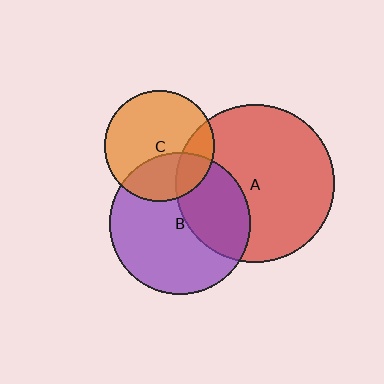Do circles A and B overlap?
Yes.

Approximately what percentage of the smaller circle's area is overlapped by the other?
Approximately 35%.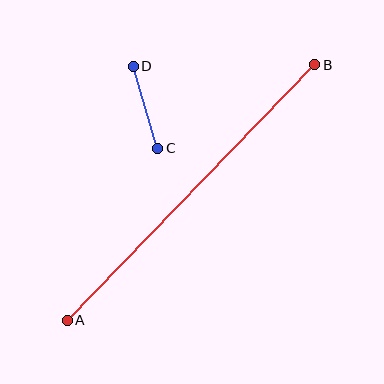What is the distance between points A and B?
The distance is approximately 356 pixels.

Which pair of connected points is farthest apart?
Points A and B are farthest apart.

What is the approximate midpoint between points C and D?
The midpoint is at approximately (145, 107) pixels.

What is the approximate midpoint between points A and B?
The midpoint is at approximately (191, 192) pixels.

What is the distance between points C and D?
The distance is approximately 86 pixels.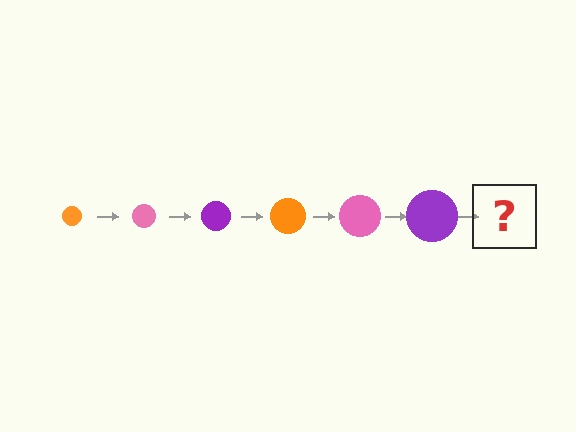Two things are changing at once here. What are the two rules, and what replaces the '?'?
The two rules are that the circle grows larger each step and the color cycles through orange, pink, and purple. The '?' should be an orange circle, larger than the previous one.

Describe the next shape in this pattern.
It should be an orange circle, larger than the previous one.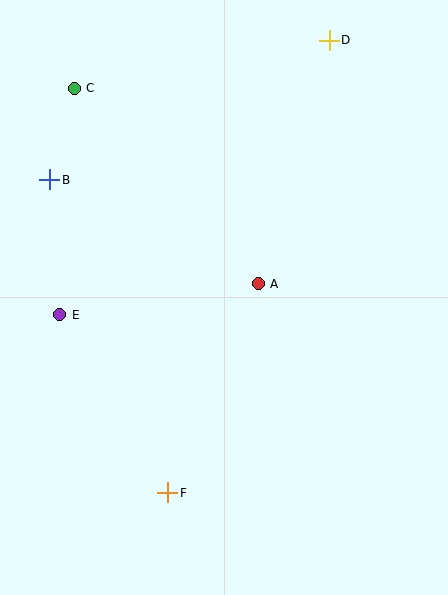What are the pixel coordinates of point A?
Point A is at (258, 284).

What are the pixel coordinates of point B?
Point B is at (50, 180).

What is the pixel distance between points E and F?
The distance between E and F is 208 pixels.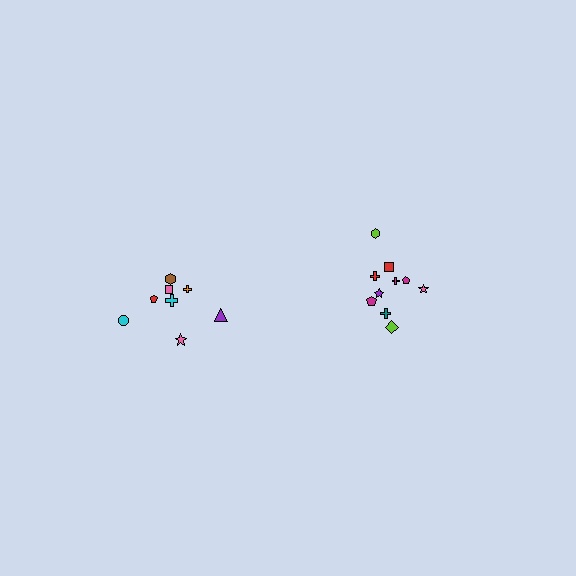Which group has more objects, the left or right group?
The right group.